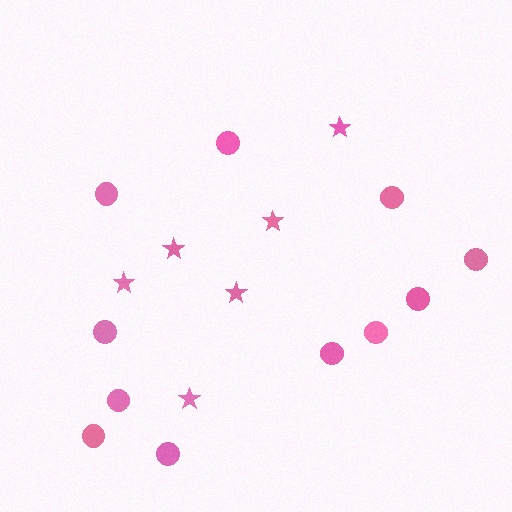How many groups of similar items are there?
There are 2 groups: one group of stars (6) and one group of circles (11).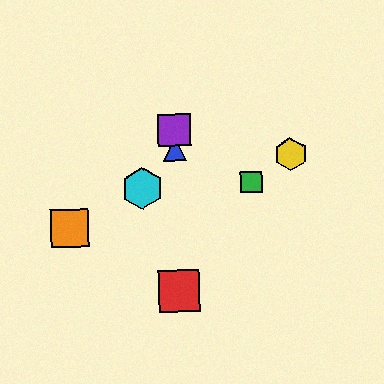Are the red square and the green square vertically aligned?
No, the red square is at x≈179 and the green square is at x≈251.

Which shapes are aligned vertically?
The red square, the blue triangle, the purple square are aligned vertically.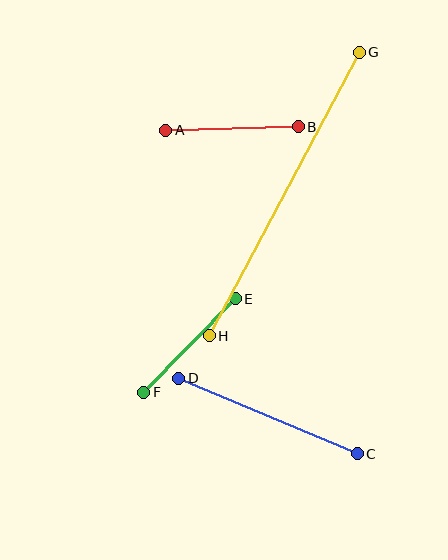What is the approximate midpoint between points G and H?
The midpoint is at approximately (284, 194) pixels.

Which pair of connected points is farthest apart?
Points G and H are farthest apart.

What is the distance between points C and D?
The distance is approximately 194 pixels.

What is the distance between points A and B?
The distance is approximately 132 pixels.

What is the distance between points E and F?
The distance is approximately 131 pixels.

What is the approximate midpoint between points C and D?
The midpoint is at approximately (268, 416) pixels.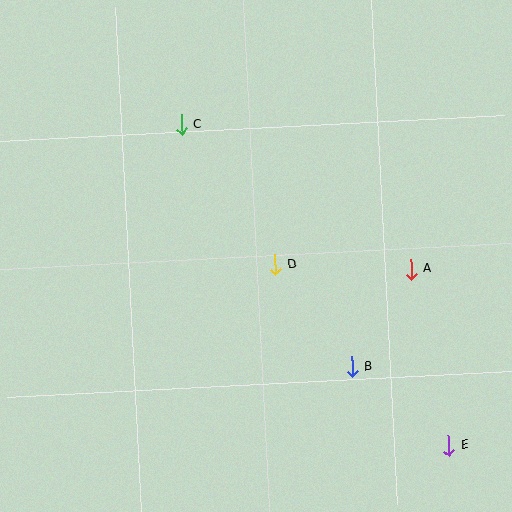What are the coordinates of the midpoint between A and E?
The midpoint between A and E is at (430, 357).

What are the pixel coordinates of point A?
Point A is at (411, 269).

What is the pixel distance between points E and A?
The distance between E and A is 180 pixels.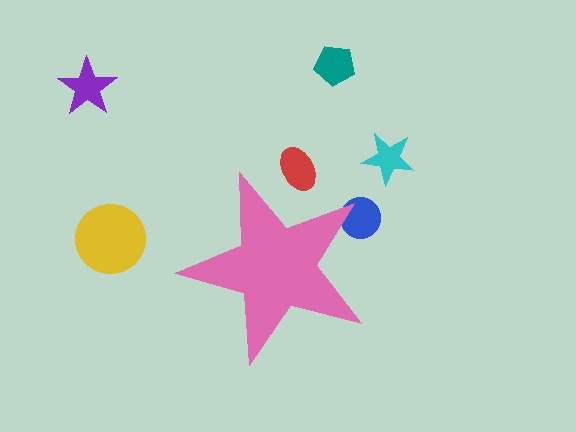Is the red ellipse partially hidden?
Yes, the red ellipse is partially hidden behind the pink star.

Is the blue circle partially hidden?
Yes, the blue circle is partially hidden behind the pink star.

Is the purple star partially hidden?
No, the purple star is fully visible.